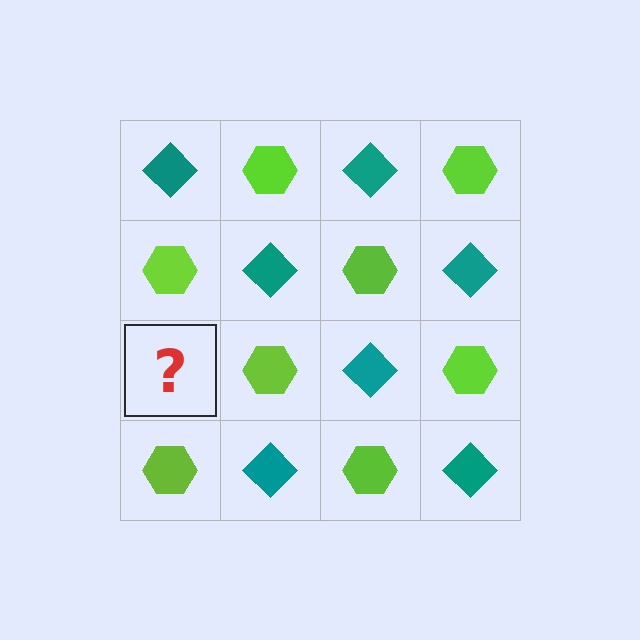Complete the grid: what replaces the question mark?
The question mark should be replaced with a teal diamond.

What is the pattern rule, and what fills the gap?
The rule is that it alternates teal diamond and lime hexagon in a checkerboard pattern. The gap should be filled with a teal diamond.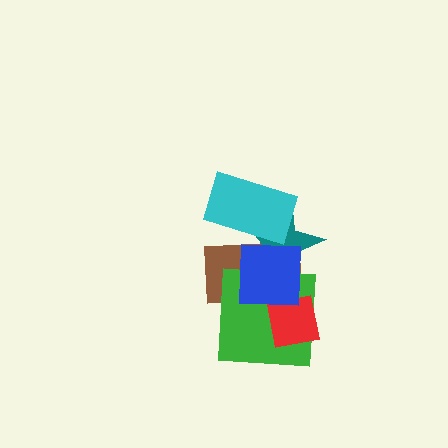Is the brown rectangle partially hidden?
Yes, it is partially covered by another shape.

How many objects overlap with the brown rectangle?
5 objects overlap with the brown rectangle.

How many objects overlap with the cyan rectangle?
2 objects overlap with the cyan rectangle.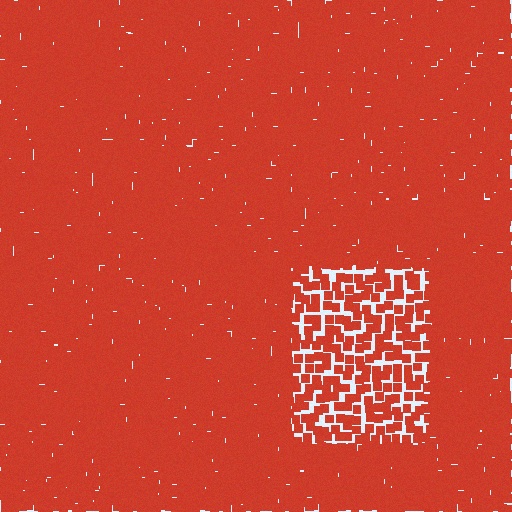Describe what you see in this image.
The image contains small red elements arranged at two different densities. A rectangle-shaped region is visible where the elements are less densely packed than the surrounding area.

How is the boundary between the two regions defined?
The boundary is defined by a change in element density (approximately 2.3x ratio). All elements are the same color, size, and shape.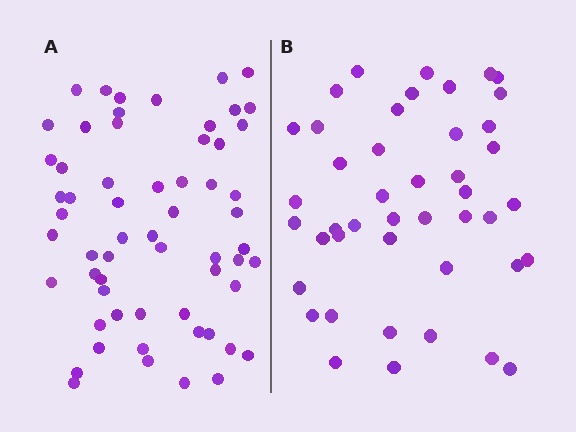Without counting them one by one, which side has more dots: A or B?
Region A (the left region) has more dots.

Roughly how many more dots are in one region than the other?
Region A has approximately 15 more dots than region B.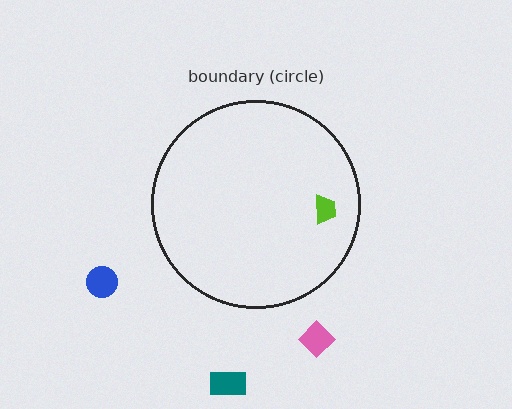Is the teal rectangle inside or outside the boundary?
Outside.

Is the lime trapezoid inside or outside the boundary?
Inside.